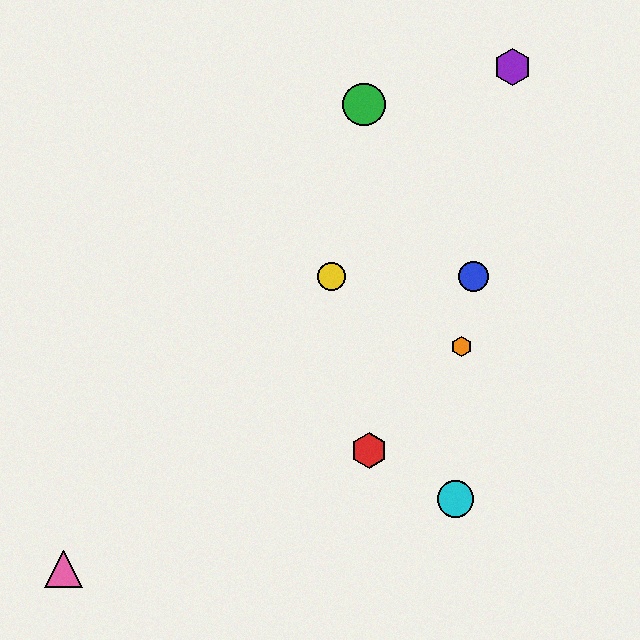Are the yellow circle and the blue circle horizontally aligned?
Yes, both are at y≈276.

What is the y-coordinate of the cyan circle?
The cyan circle is at y≈499.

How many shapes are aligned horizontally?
2 shapes (the blue circle, the yellow circle) are aligned horizontally.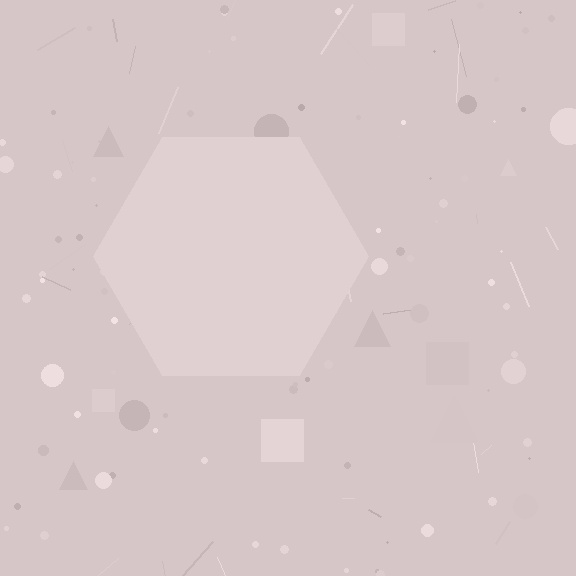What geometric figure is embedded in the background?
A hexagon is embedded in the background.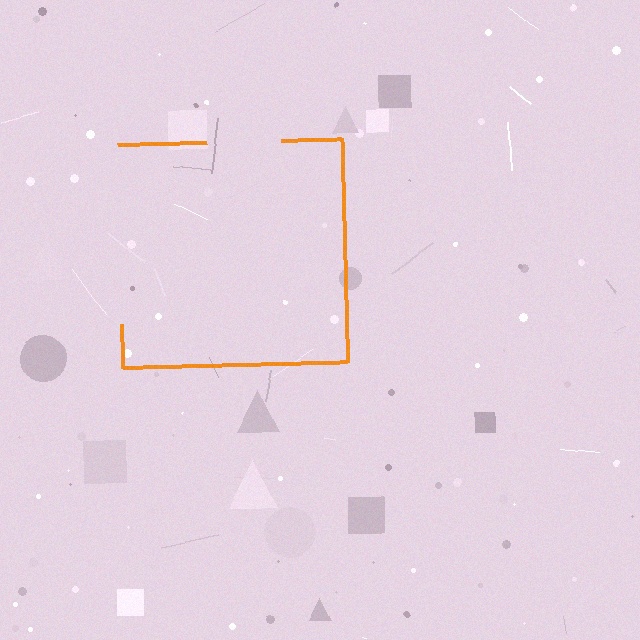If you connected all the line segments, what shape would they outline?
They would outline a square.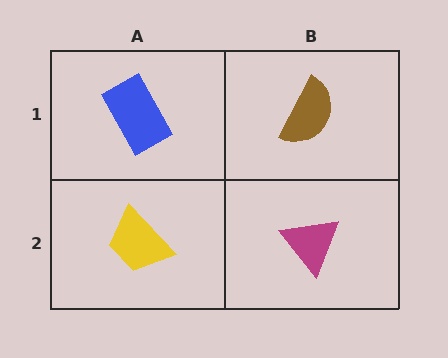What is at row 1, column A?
A blue rectangle.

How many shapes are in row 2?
2 shapes.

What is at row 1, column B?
A brown semicircle.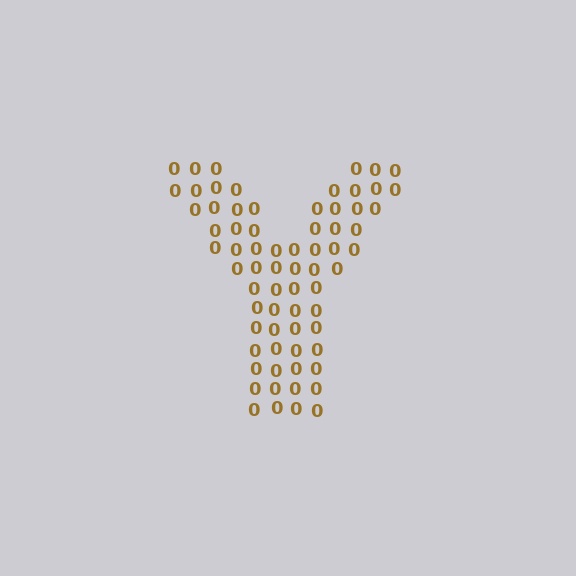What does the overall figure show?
The overall figure shows the letter Y.